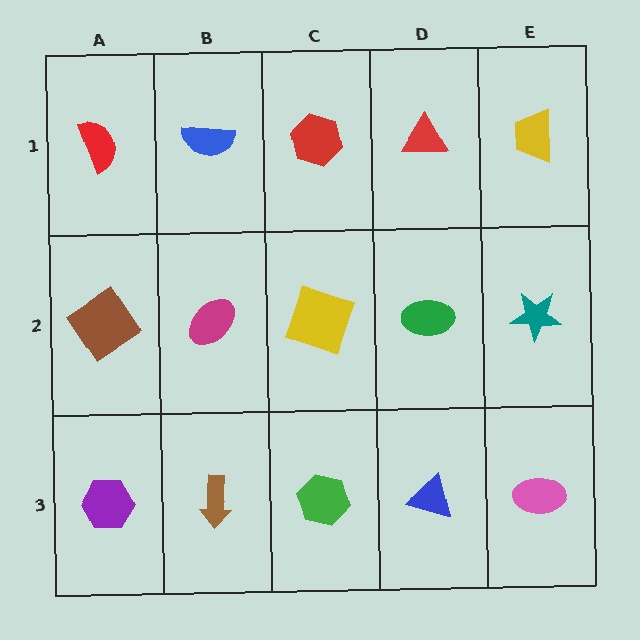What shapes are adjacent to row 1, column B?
A magenta ellipse (row 2, column B), a red semicircle (row 1, column A), a red hexagon (row 1, column C).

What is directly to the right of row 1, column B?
A red hexagon.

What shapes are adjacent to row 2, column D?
A red triangle (row 1, column D), a blue triangle (row 3, column D), a yellow square (row 2, column C), a teal star (row 2, column E).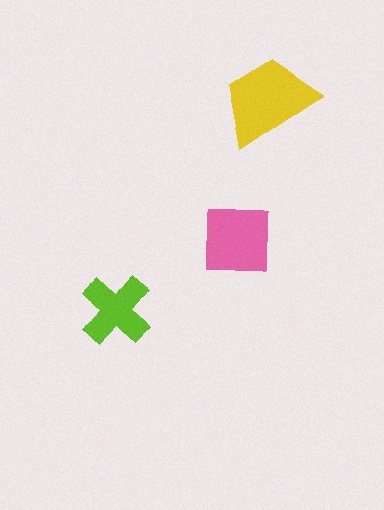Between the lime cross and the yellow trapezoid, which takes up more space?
The yellow trapezoid.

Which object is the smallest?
The lime cross.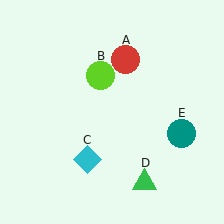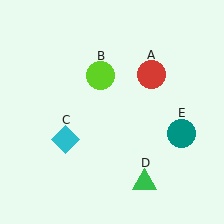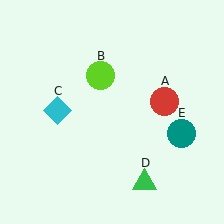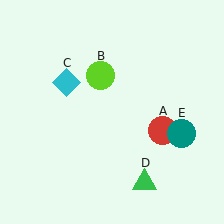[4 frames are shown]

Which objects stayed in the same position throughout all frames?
Lime circle (object B) and green triangle (object D) and teal circle (object E) remained stationary.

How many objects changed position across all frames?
2 objects changed position: red circle (object A), cyan diamond (object C).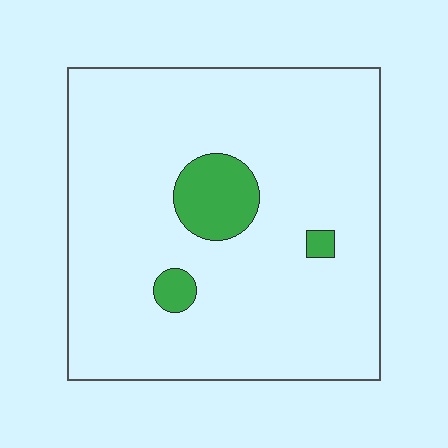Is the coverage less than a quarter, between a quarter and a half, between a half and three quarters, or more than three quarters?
Less than a quarter.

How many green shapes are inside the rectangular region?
3.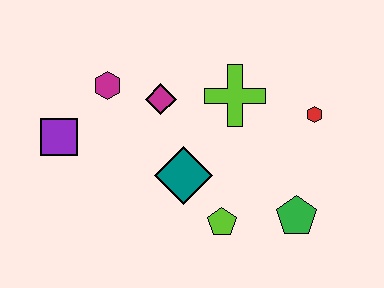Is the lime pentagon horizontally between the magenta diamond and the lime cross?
Yes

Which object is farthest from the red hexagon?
The purple square is farthest from the red hexagon.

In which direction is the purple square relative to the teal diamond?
The purple square is to the left of the teal diamond.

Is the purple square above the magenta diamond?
No